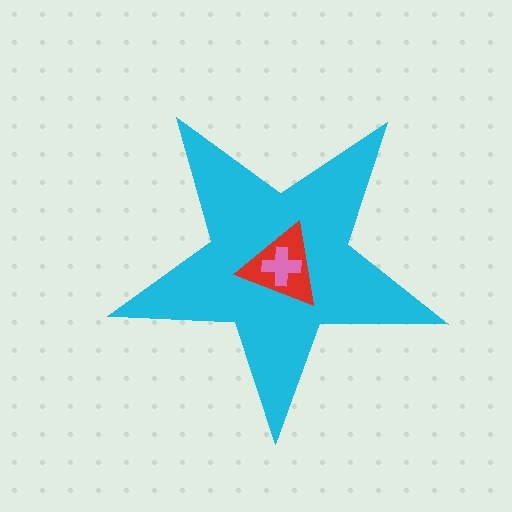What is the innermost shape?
The pink cross.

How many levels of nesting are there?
3.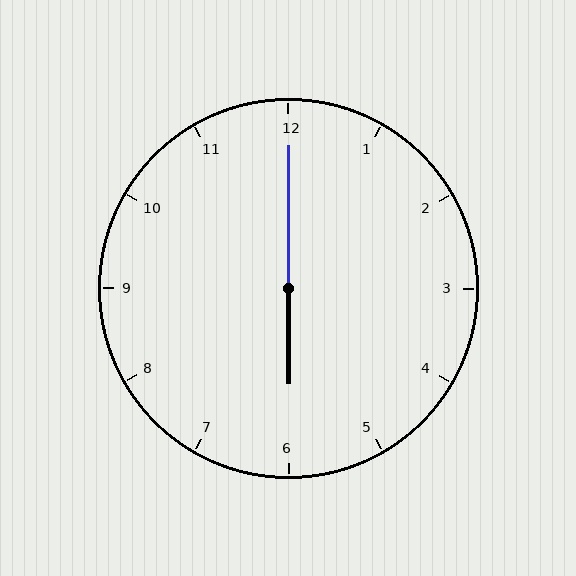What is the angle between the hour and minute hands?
Approximately 180 degrees.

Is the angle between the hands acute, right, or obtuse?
It is obtuse.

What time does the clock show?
6:00.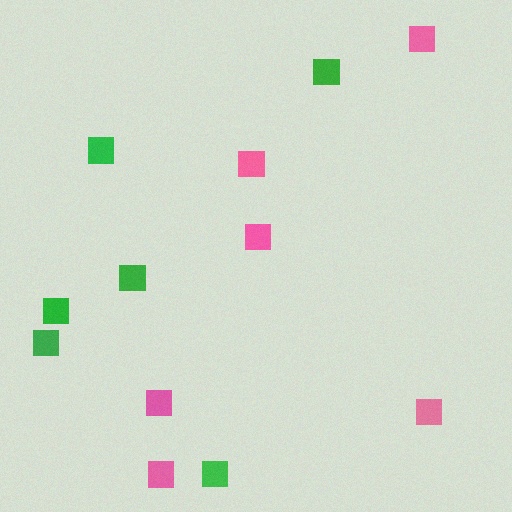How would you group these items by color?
There are 2 groups: one group of green squares (6) and one group of pink squares (6).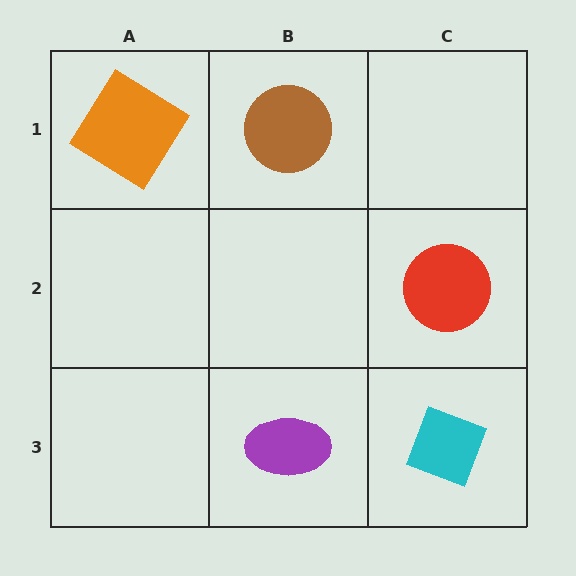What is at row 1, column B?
A brown circle.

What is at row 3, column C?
A cyan diamond.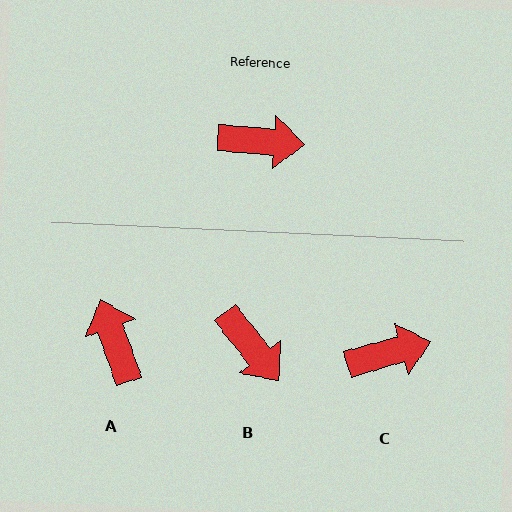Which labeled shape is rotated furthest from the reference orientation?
A, about 114 degrees away.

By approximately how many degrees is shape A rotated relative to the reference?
Approximately 114 degrees counter-clockwise.